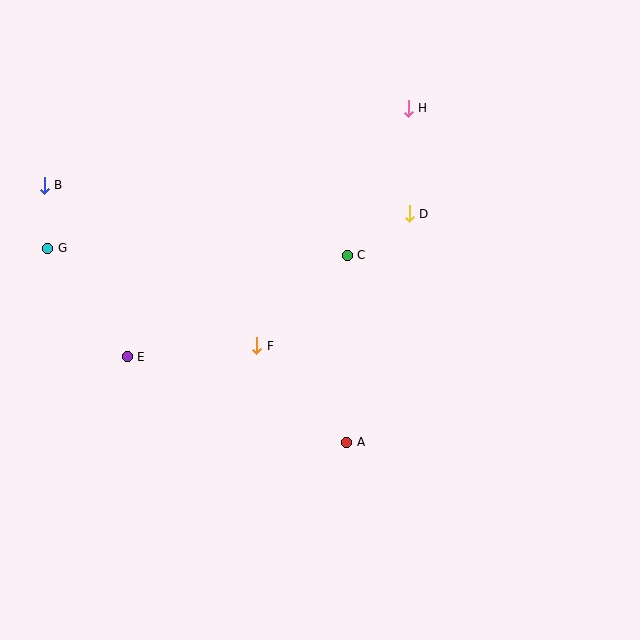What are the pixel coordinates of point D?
Point D is at (409, 214).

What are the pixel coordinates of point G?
Point G is at (47, 248).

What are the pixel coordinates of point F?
Point F is at (257, 346).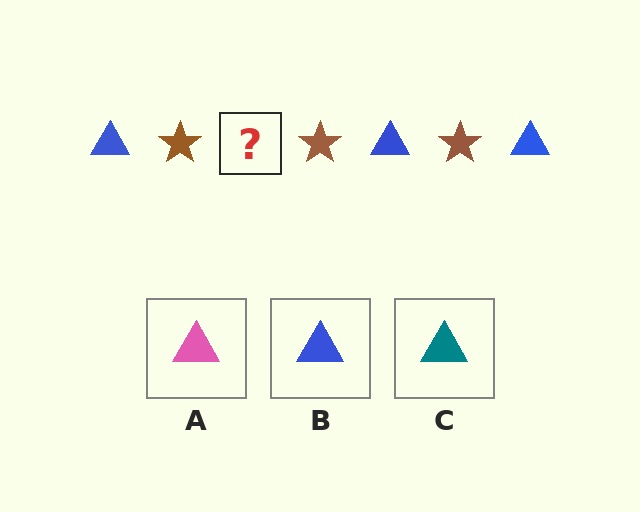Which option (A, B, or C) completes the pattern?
B.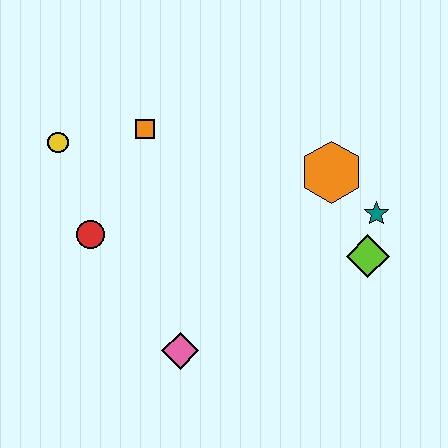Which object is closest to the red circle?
The yellow circle is closest to the red circle.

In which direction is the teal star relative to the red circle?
The teal star is to the right of the red circle.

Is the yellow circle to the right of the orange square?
No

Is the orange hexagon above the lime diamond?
Yes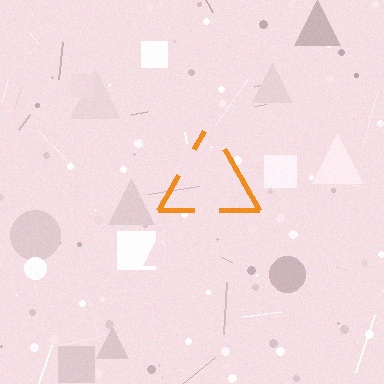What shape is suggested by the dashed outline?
The dashed outline suggests a triangle.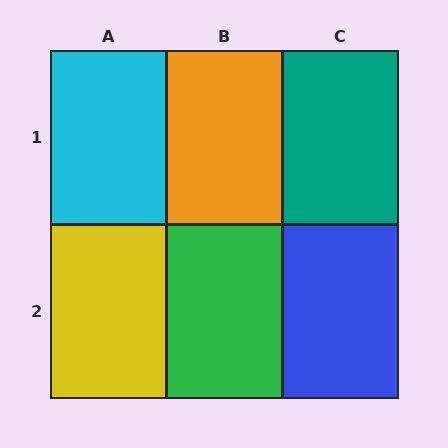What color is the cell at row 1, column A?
Cyan.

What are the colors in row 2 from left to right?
Yellow, green, blue.